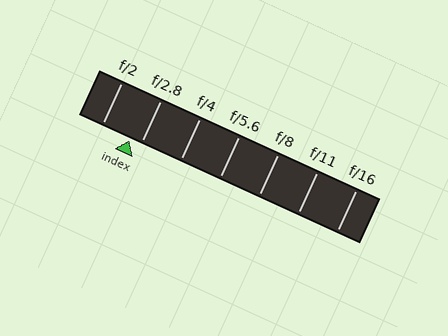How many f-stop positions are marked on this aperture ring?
There are 7 f-stop positions marked.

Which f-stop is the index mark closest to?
The index mark is closest to f/2.8.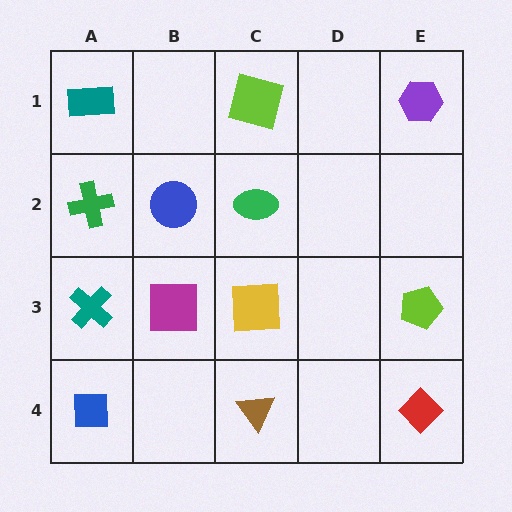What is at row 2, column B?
A blue circle.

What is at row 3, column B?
A magenta square.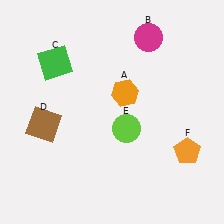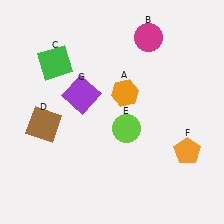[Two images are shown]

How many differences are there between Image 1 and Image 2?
There is 1 difference between the two images.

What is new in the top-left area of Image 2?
A purple square (G) was added in the top-left area of Image 2.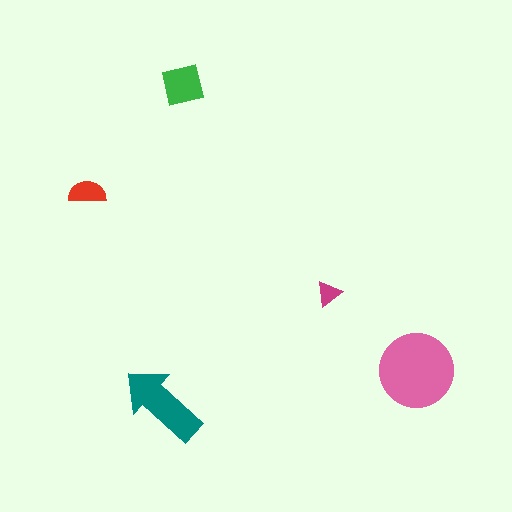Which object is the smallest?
The magenta triangle.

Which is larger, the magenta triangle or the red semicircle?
The red semicircle.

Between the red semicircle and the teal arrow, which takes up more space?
The teal arrow.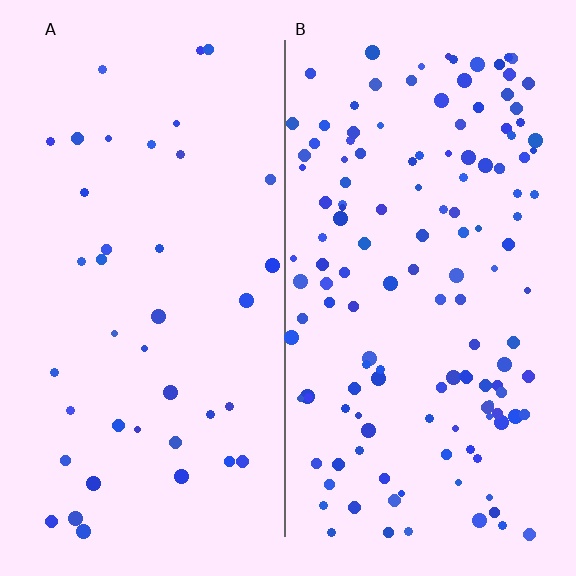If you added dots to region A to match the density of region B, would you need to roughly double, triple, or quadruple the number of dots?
Approximately quadruple.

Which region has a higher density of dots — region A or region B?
B (the right).